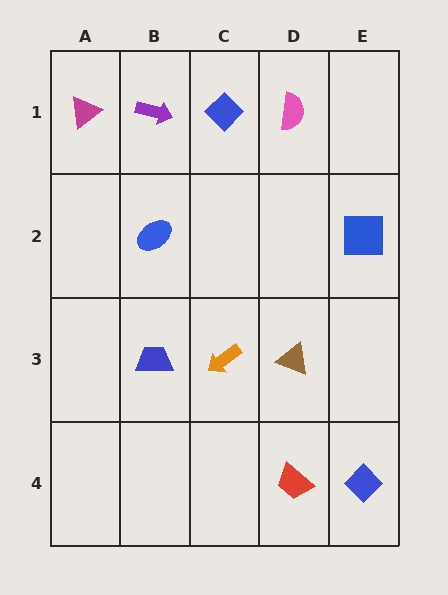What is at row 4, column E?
A blue diamond.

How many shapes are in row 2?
2 shapes.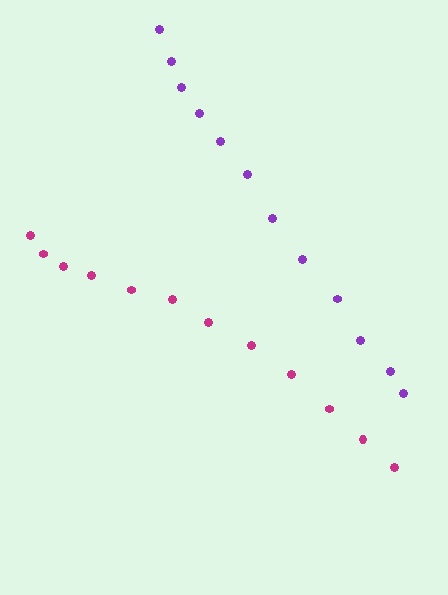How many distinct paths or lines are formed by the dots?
There are 2 distinct paths.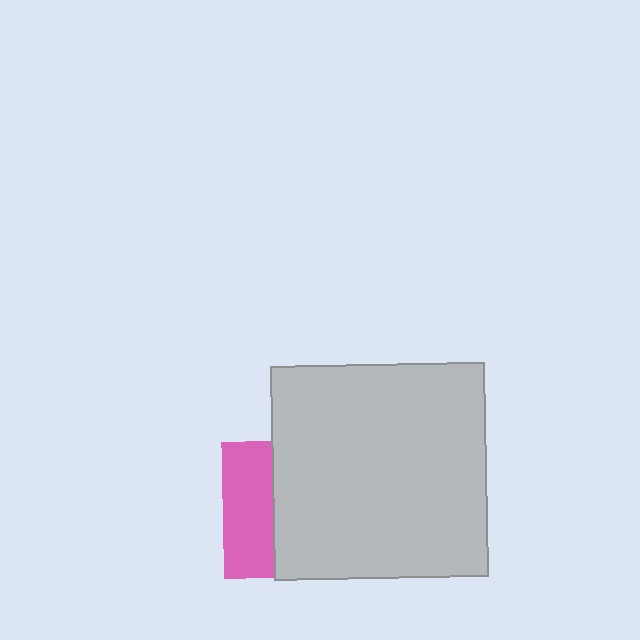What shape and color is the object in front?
The object in front is a light gray square.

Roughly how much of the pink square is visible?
A small part of it is visible (roughly 36%).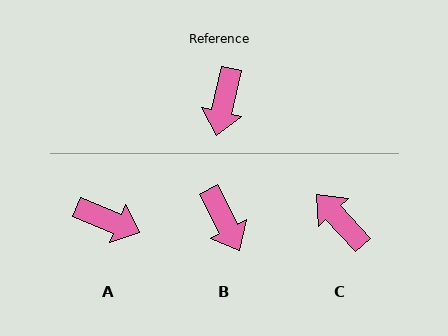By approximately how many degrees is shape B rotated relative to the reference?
Approximately 41 degrees counter-clockwise.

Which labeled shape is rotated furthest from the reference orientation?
C, about 125 degrees away.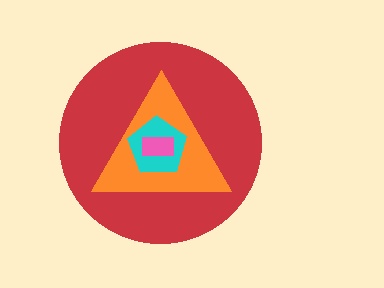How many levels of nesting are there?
4.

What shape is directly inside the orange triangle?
The cyan pentagon.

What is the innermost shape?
The pink rectangle.